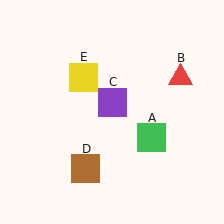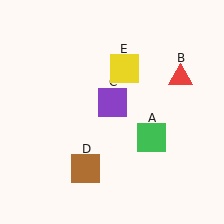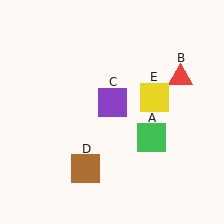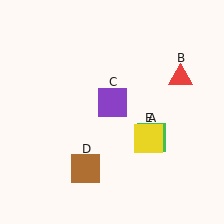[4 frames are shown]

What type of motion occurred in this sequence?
The yellow square (object E) rotated clockwise around the center of the scene.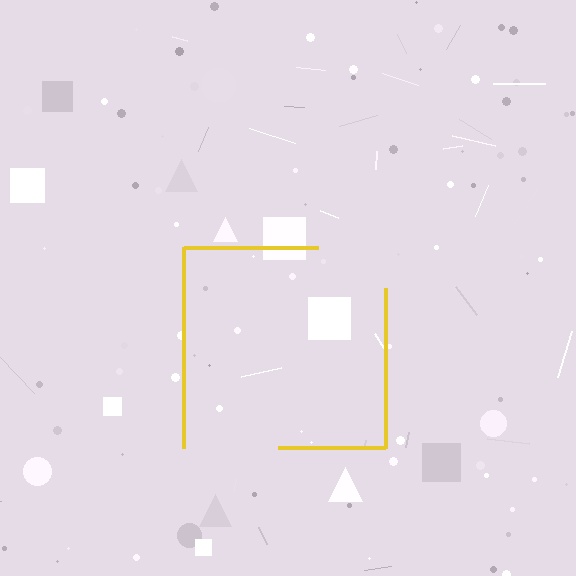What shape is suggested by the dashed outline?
The dashed outline suggests a square.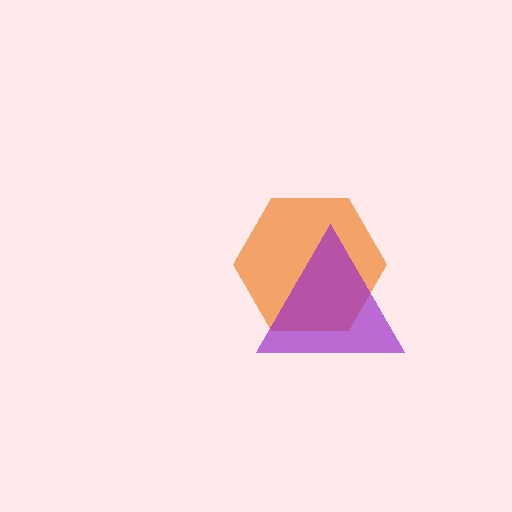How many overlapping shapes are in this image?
There are 2 overlapping shapes in the image.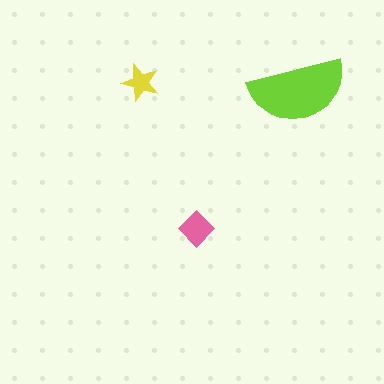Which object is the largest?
The lime semicircle.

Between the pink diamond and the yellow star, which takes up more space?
The pink diamond.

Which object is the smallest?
The yellow star.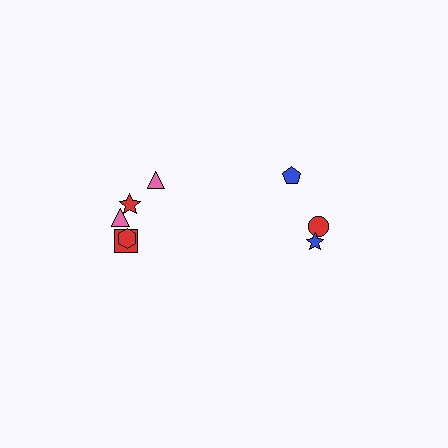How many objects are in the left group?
There are 5 objects.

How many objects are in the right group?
There are 3 objects.